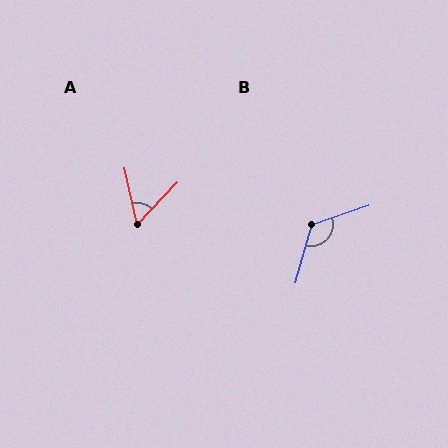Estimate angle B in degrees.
Approximately 124 degrees.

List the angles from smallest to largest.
A (56°), B (124°).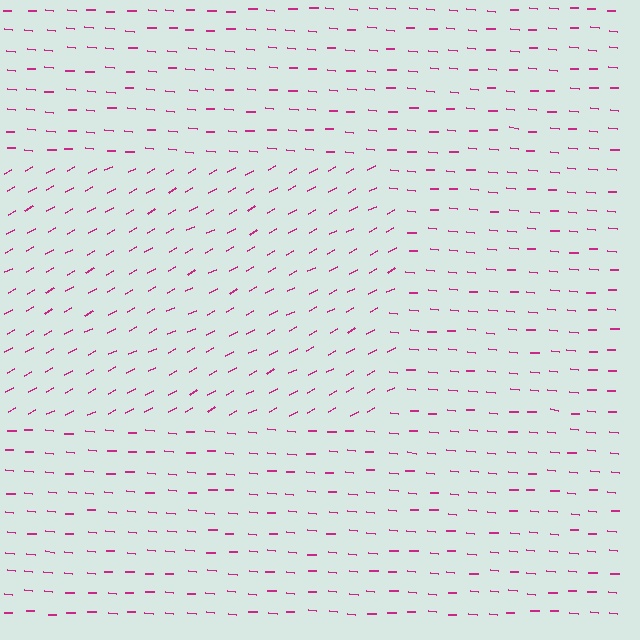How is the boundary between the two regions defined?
The boundary is defined purely by a change in line orientation (approximately 33 degrees difference). All lines are the same color and thickness.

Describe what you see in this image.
The image is filled with small magenta line segments. A rectangle region in the image has lines oriented differently from the surrounding lines, creating a visible texture boundary.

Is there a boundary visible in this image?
Yes, there is a texture boundary formed by a change in line orientation.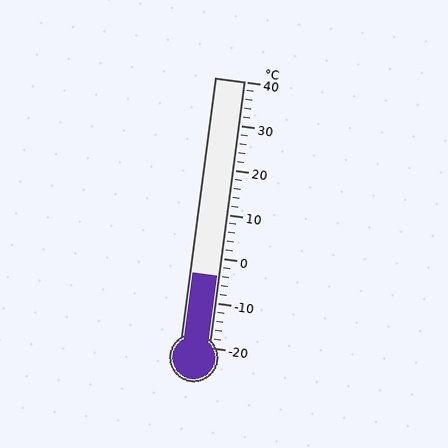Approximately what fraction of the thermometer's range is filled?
The thermometer is filled to approximately 25% of its range.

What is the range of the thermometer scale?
The thermometer scale ranges from -20°C to 40°C.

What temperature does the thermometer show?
The thermometer shows approximately -4°C.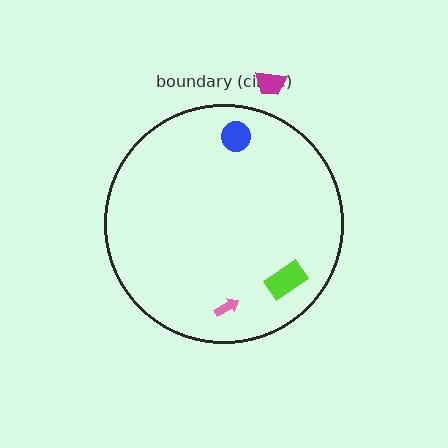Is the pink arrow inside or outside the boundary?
Inside.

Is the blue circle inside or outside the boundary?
Inside.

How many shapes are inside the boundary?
3 inside, 1 outside.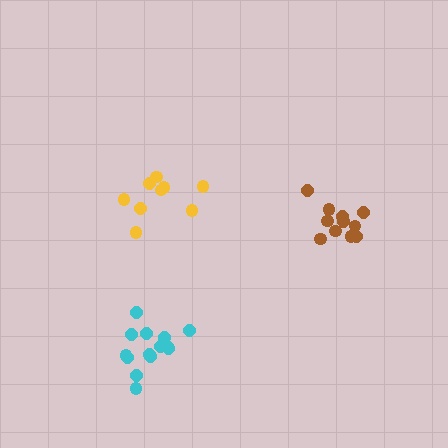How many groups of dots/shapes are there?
There are 3 groups.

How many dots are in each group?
Group 1: 9 dots, Group 2: 11 dots, Group 3: 14 dots (34 total).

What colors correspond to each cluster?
The clusters are colored: yellow, brown, cyan.